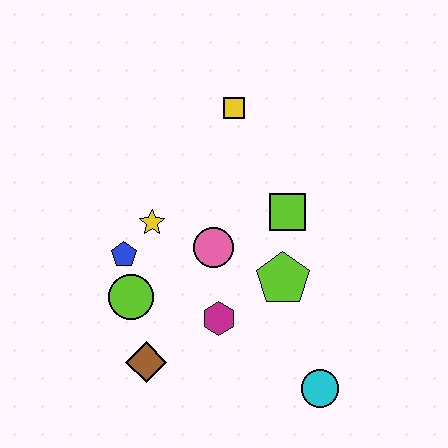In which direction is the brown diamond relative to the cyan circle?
The brown diamond is to the left of the cyan circle.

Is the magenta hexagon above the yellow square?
No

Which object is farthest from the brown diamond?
The yellow square is farthest from the brown diamond.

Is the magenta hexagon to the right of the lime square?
No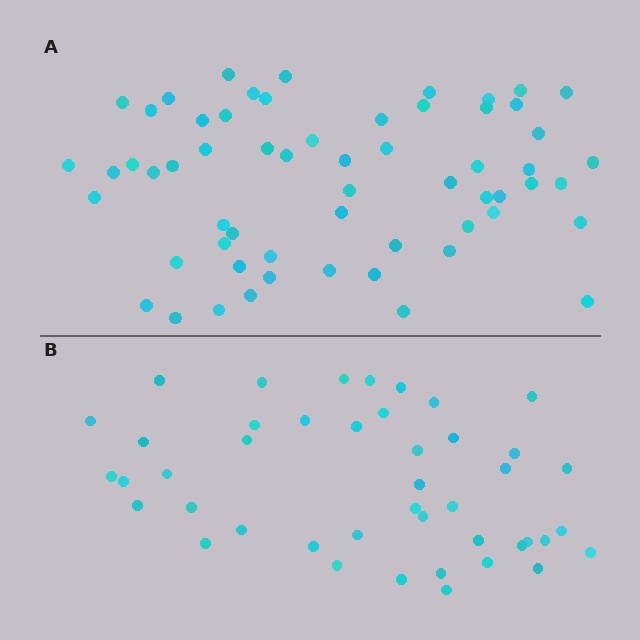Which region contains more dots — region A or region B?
Region A (the top region) has more dots.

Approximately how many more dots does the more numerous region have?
Region A has approximately 15 more dots than region B.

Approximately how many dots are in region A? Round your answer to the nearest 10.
About 60 dots.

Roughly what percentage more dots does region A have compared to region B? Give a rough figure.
About 35% more.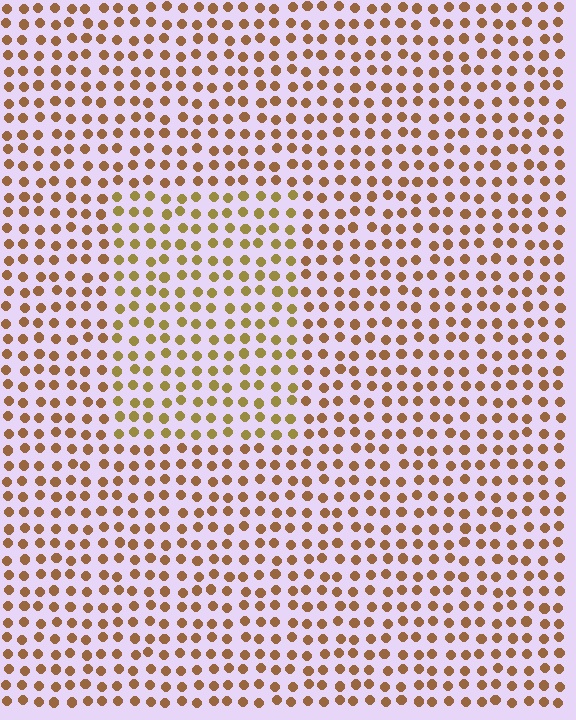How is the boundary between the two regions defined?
The boundary is defined purely by a slight shift in hue (about 25 degrees). Spacing, size, and orientation are identical on both sides.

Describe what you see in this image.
The image is filled with small brown elements in a uniform arrangement. A rectangle-shaped region is visible where the elements are tinted to a slightly different hue, forming a subtle color boundary.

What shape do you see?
I see a rectangle.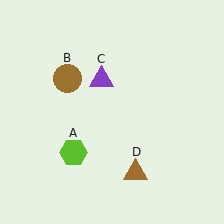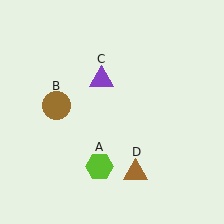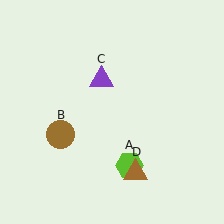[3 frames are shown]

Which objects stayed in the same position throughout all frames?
Purple triangle (object C) and brown triangle (object D) remained stationary.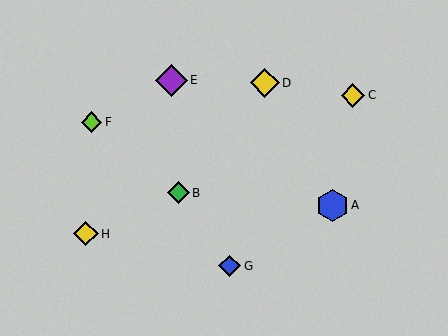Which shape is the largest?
The purple diamond (labeled E) is the largest.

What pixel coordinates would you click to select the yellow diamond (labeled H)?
Click at (86, 234) to select the yellow diamond H.